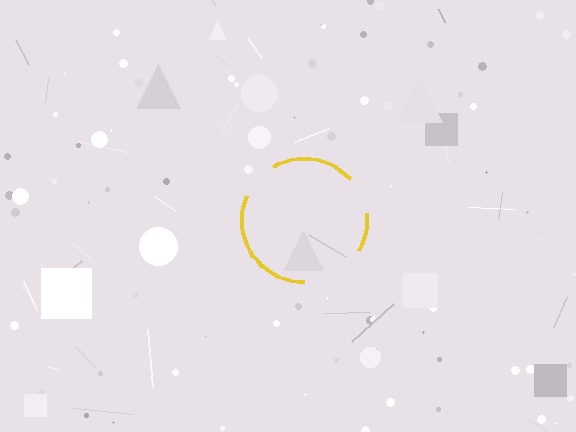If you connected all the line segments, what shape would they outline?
They would outline a circle.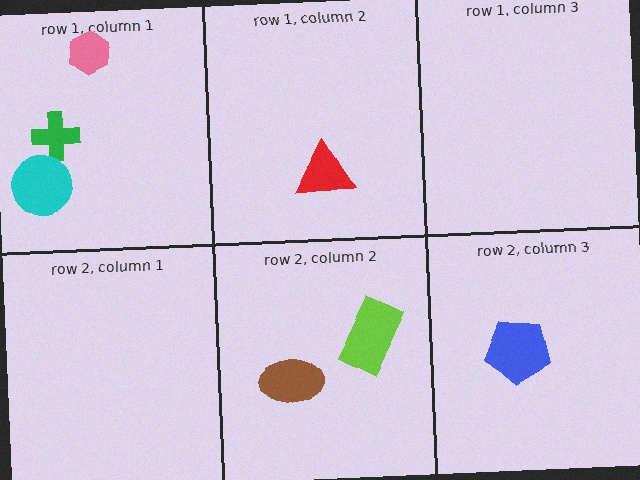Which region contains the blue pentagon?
The row 2, column 3 region.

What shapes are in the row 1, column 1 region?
The green cross, the cyan circle, the pink hexagon.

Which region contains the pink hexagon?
The row 1, column 1 region.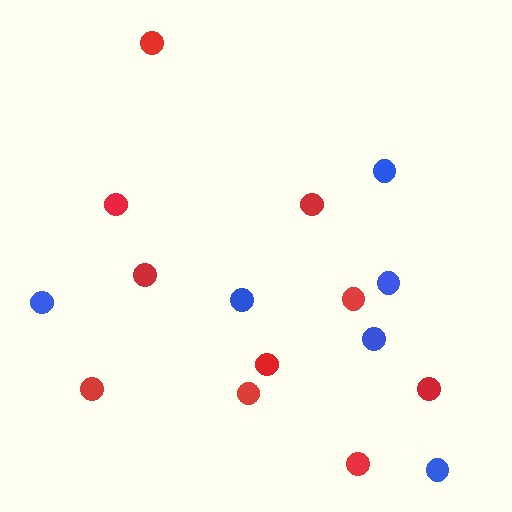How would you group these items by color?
There are 2 groups: one group of red circles (10) and one group of blue circles (6).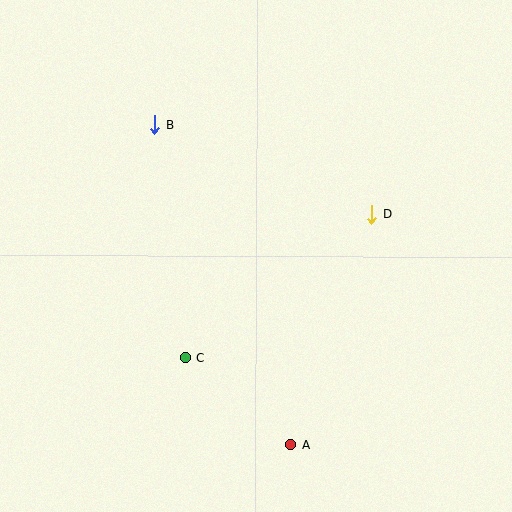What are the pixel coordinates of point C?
Point C is at (185, 357).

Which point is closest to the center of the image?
Point D at (372, 214) is closest to the center.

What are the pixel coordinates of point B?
Point B is at (155, 124).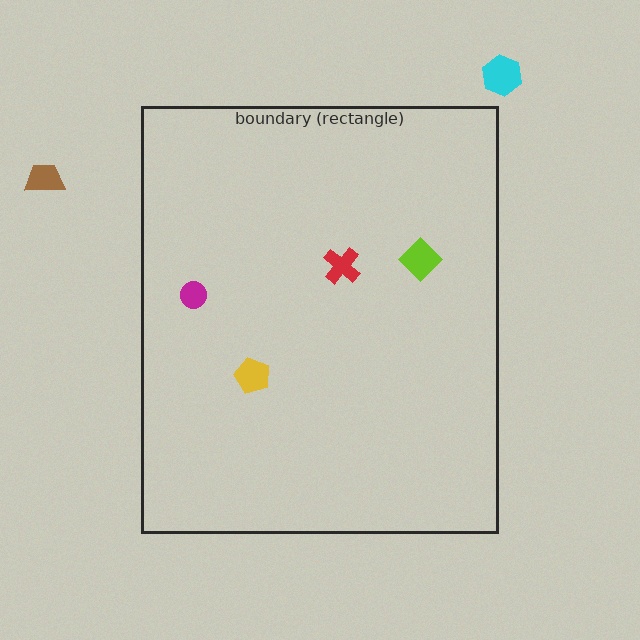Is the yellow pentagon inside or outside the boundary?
Inside.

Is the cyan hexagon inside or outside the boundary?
Outside.